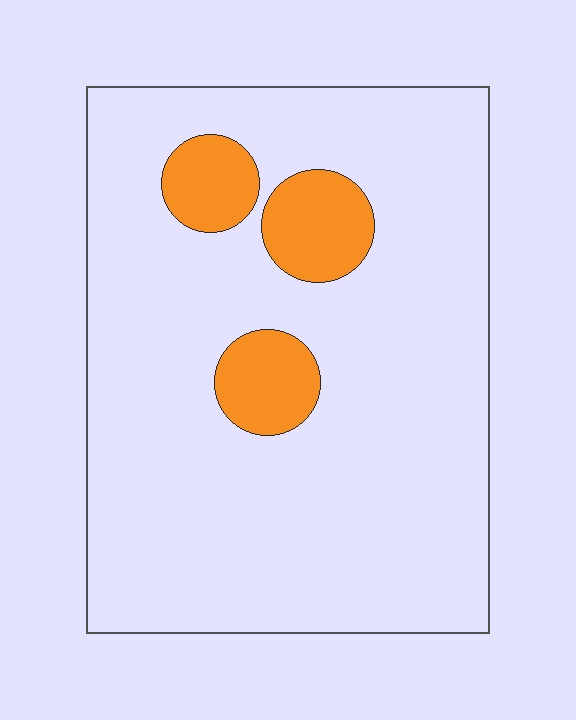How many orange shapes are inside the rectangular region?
3.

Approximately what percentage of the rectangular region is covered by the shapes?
Approximately 10%.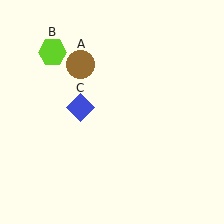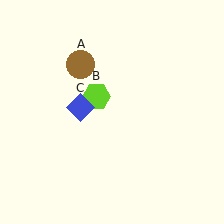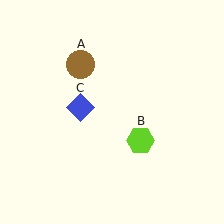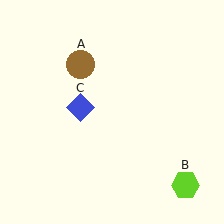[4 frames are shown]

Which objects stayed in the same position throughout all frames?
Brown circle (object A) and blue diamond (object C) remained stationary.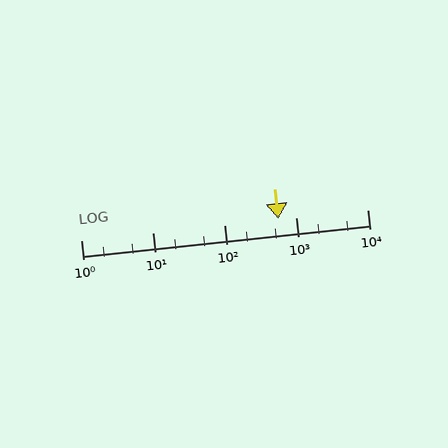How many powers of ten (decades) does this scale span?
The scale spans 4 decades, from 1 to 10000.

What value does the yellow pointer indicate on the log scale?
The pointer indicates approximately 580.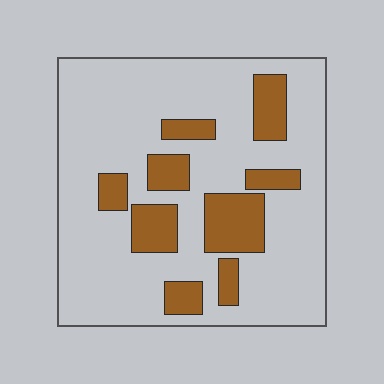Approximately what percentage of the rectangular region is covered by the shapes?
Approximately 20%.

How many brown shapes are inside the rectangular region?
9.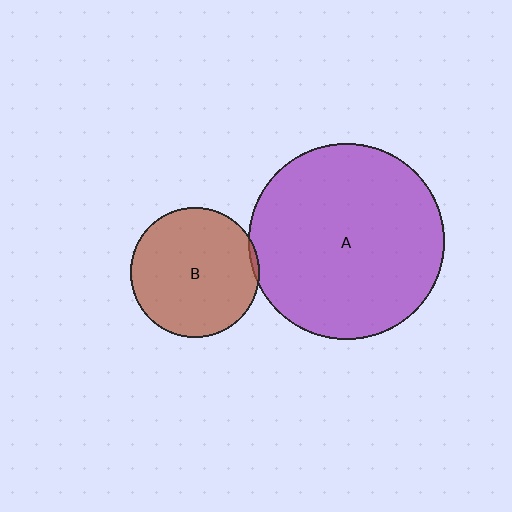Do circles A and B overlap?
Yes.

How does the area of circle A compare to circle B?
Approximately 2.3 times.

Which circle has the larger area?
Circle A (purple).